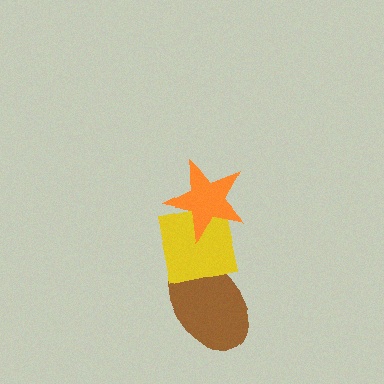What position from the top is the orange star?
The orange star is 1st from the top.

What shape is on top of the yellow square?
The orange star is on top of the yellow square.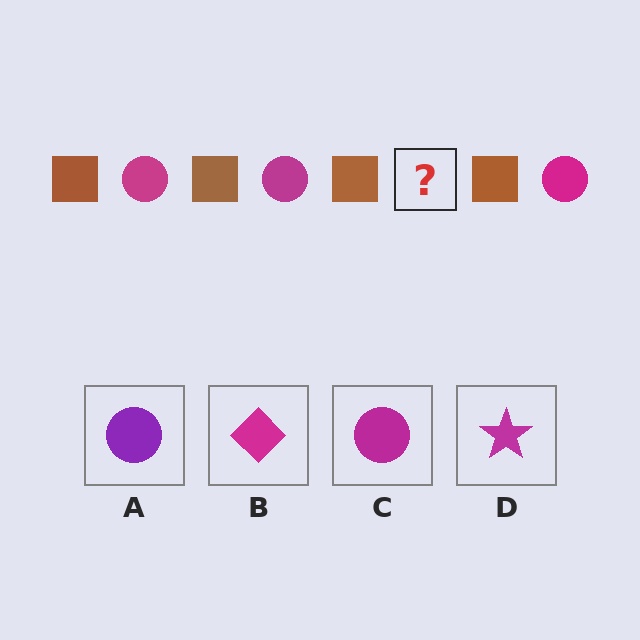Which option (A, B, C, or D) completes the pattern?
C.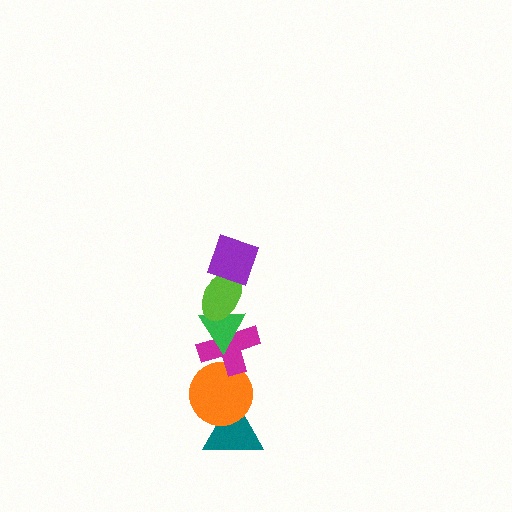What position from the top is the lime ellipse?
The lime ellipse is 2nd from the top.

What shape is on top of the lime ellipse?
The purple square is on top of the lime ellipse.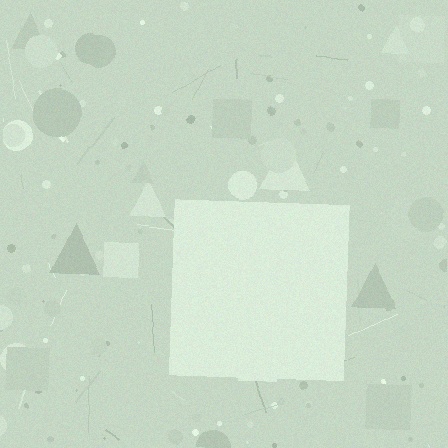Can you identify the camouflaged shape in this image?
The camouflaged shape is a square.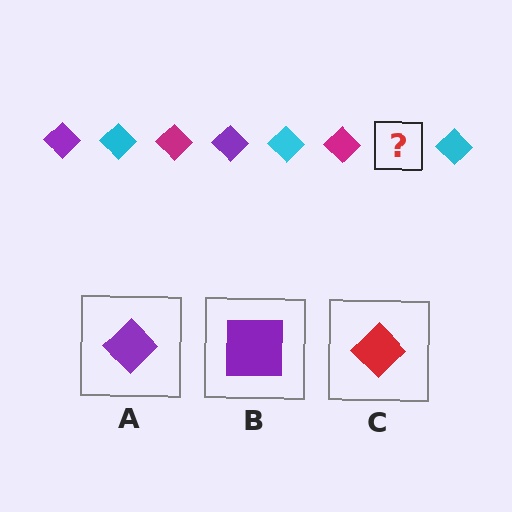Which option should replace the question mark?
Option A.